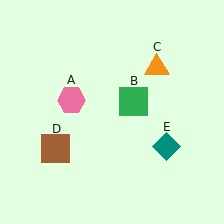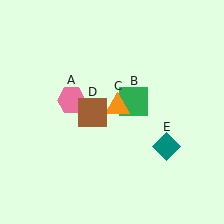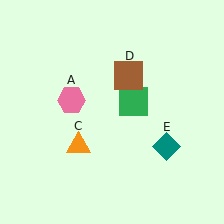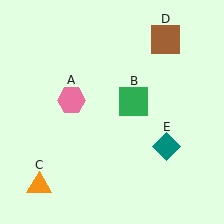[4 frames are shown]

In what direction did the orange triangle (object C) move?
The orange triangle (object C) moved down and to the left.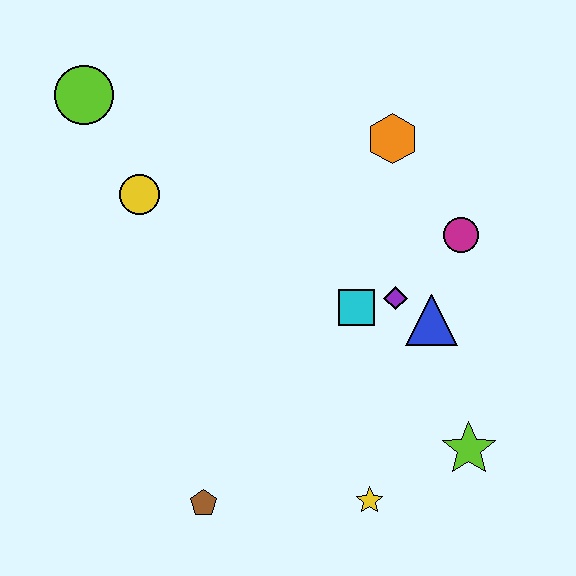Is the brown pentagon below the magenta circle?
Yes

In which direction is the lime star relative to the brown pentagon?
The lime star is to the right of the brown pentagon.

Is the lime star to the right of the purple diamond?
Yes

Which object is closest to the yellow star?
The lime star is closest to the yellow star.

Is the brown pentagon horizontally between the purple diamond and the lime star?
No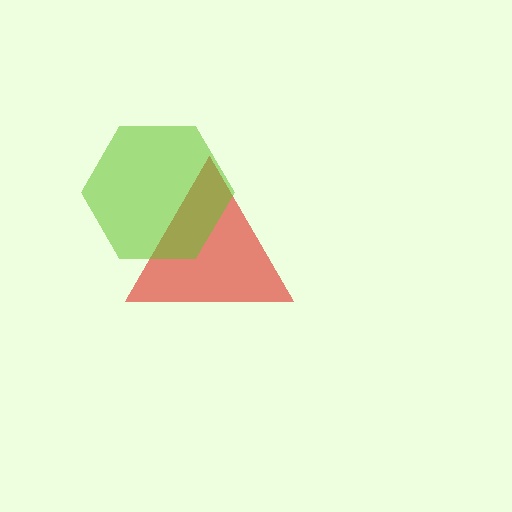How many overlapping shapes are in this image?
There are 2 overlapping shapes in the image.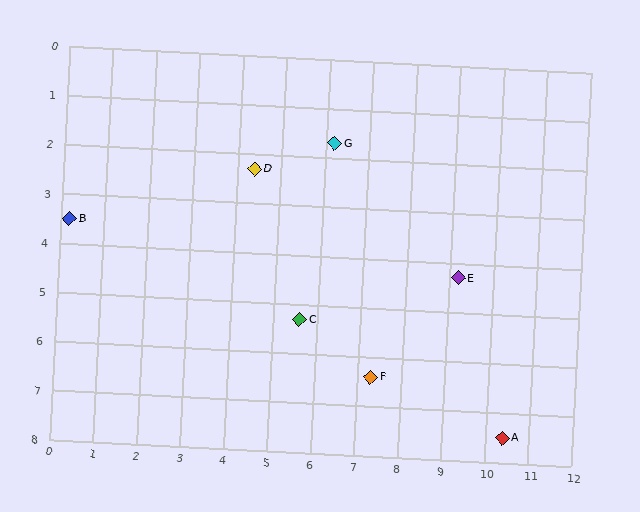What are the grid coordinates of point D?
Point D is at approximately (4.4, 2.3).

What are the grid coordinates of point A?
Point A is at approximately (10.4, 7.5).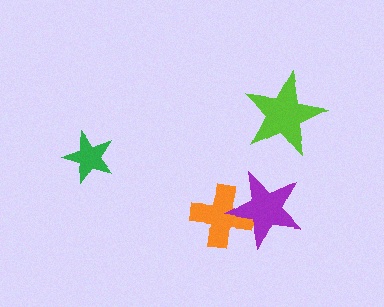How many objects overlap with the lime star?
0 objects overlap with the lime star.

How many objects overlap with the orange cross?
1 object overlaps with the orange cross.